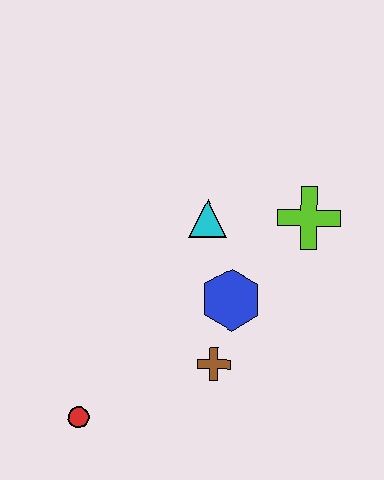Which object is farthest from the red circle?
The lime cross is farthest from the red circle.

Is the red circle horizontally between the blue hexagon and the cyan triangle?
No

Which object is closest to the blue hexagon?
The brown cross is closest to the blue hexagon.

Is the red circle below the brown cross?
Yes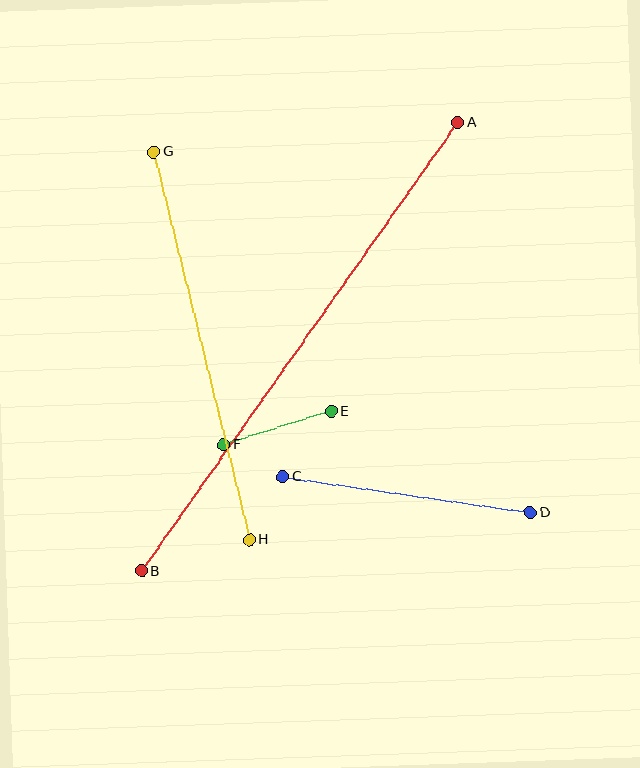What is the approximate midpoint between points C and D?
The midpoint is at approximately (407, 495) pixels.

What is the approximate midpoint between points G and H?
The midpoint is at approximately (202, 346) pixels.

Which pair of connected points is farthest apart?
Points A and B are farthest apart.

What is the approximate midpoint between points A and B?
The midpoint is at approximately (300, 347) pixels.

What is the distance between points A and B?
The distance is approximately 549 pixels.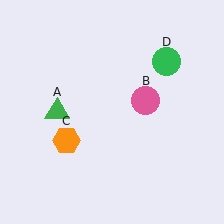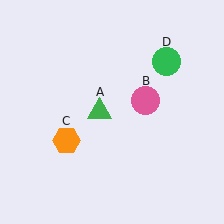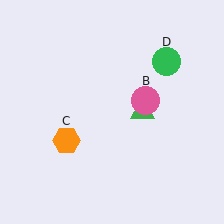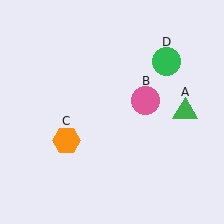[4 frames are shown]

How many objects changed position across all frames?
1 object changed position: green triangle (object A).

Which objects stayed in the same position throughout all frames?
Pink circle (object B) and orange hexagon (object C) and green circle (object D) remained stationary.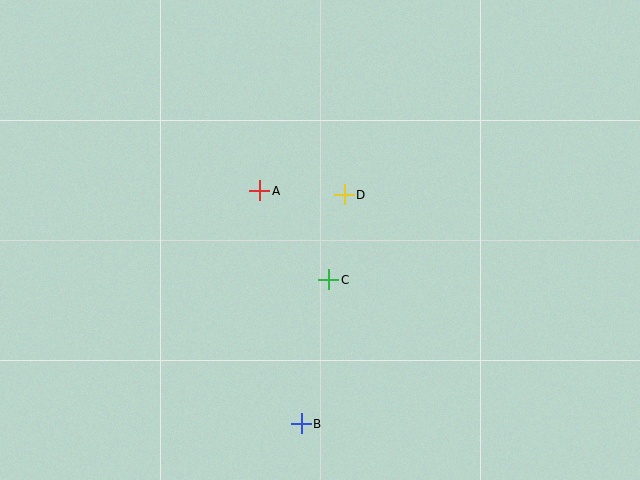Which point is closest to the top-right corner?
Point D is closest to the top-right corner.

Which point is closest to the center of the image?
Point C at (329, 280) is closest to the center.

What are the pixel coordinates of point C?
Point C is at (329, 280).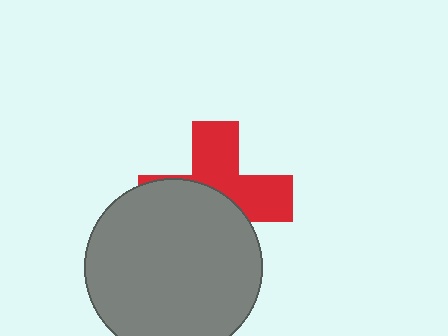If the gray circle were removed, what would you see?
You would see the complete red cross.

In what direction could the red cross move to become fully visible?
The red cross could move up. That would shift it out from behind the gray circle entirely.